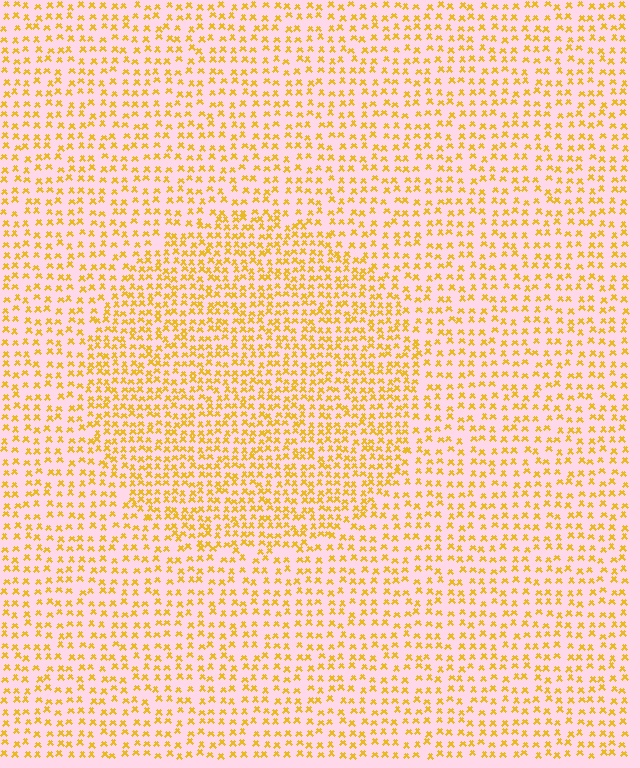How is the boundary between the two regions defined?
The boundary is defined by a change in element density (approximately 1.6x ratio). All elements are the same color, size, and shape.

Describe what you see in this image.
The image contains small yellow elements arranged at two different densities. A circle-shaped region is visible where the elements are more densely packed than the surrounding area.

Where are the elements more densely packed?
The elements are more densely packed inside the circle boundary.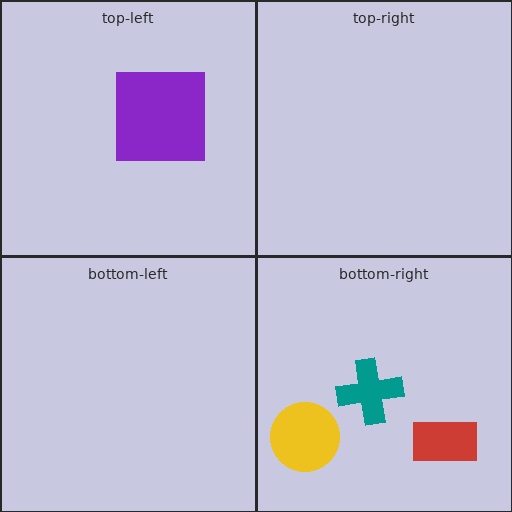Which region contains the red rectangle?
The bottom-right region.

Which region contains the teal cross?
The bottom-right region.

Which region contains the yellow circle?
The bottom-right region.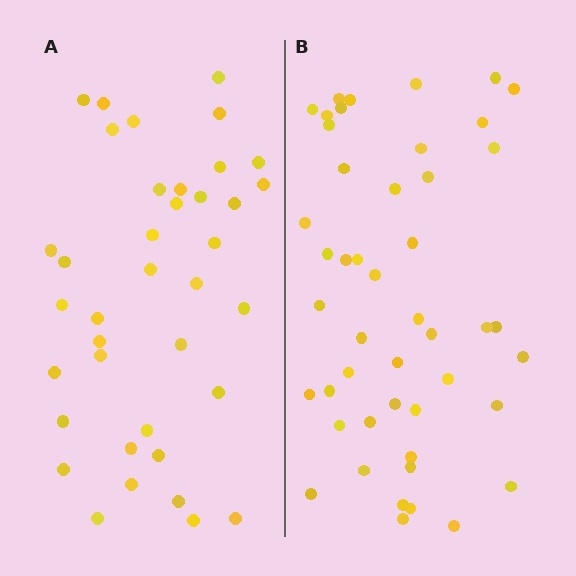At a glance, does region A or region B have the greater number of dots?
Region B (the right region) has more dots.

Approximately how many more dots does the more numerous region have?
Region B has roughly 8 or so more dots than region A.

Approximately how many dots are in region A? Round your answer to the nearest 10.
About 40 dots. (The exact count is 38, which rounds to 40.)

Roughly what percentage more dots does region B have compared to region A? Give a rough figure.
About 25% more.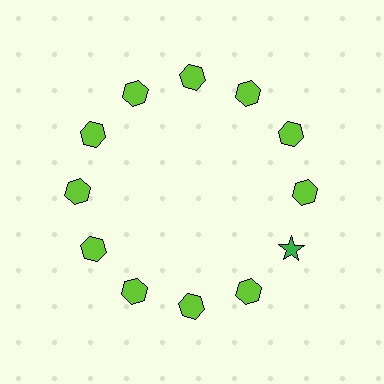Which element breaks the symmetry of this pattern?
The green star at roughly the 4 o'clock position breaks the symmetry. All other shapes are lime hexagons.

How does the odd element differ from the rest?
It differs in both color (green instead of lime) and shape (star instead of hexagon).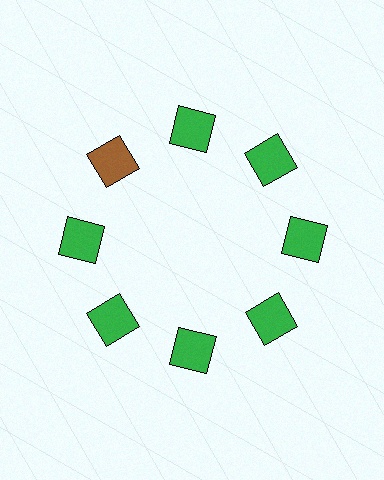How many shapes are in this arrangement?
There are 8 shapes arranged in a ring pattern.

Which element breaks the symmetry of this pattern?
The brown square at roughly the 10 o'clock position breaks the symmetry. All other shapes are green squares.